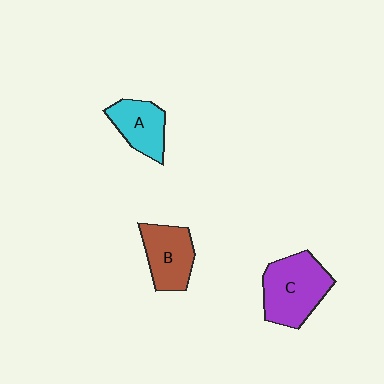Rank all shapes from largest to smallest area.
From largest to smallest: C (purple), B (brown), A (cyan).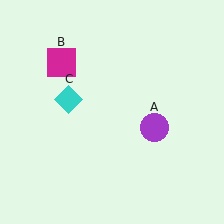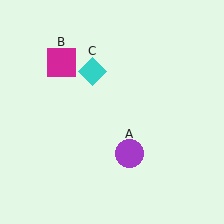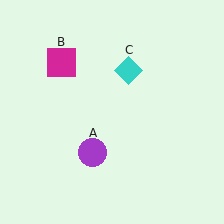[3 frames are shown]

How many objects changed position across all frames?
2 objects changed position: purple circle (object A), cyan diamond (object C).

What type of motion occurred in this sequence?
The purple circle (object A), cyan diamond (object C) rotated clockwise around the center of the scene.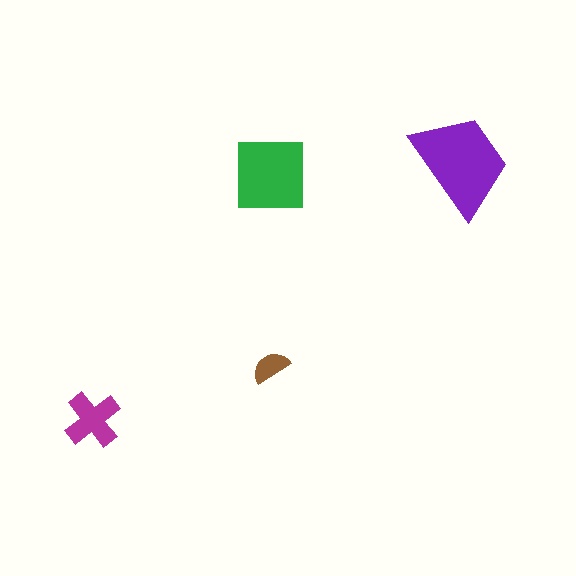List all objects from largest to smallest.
The purple trapezoid, the green square, the magenta cross, the brown semicircle.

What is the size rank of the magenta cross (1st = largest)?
3rd.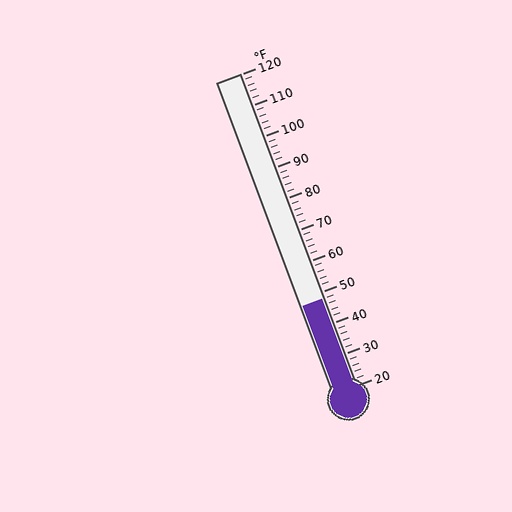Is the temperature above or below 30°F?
The temperature is above 30°F.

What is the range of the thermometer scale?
The thermometer scale ranges from 20°F to 120°F.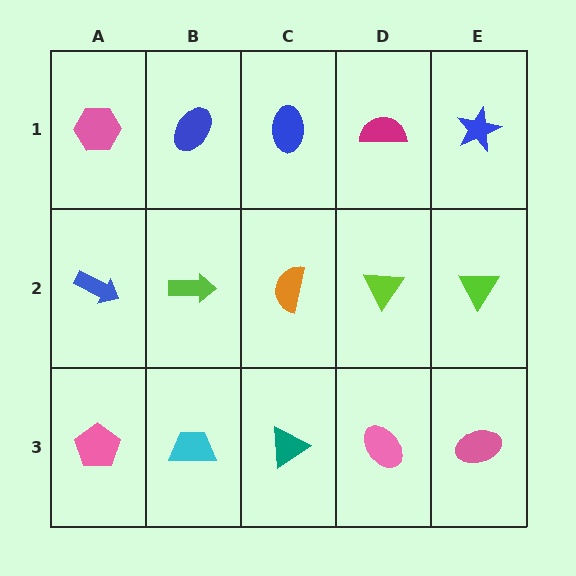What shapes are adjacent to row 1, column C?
An orange semicircle (row 2, column C), a blue ellipse (row 1, column B), a magenta semicircle (row 1, column D).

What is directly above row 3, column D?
A lime triangle.